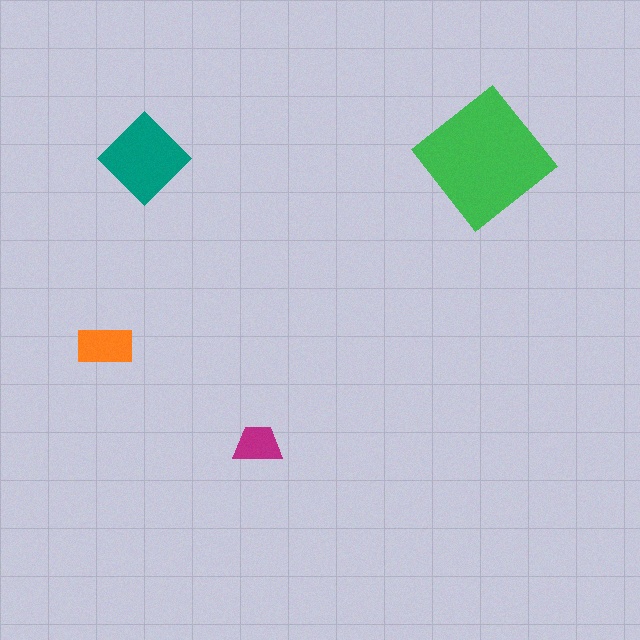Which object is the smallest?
The magenta trapezoid.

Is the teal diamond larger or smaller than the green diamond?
Smaller.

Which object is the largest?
The green diamond.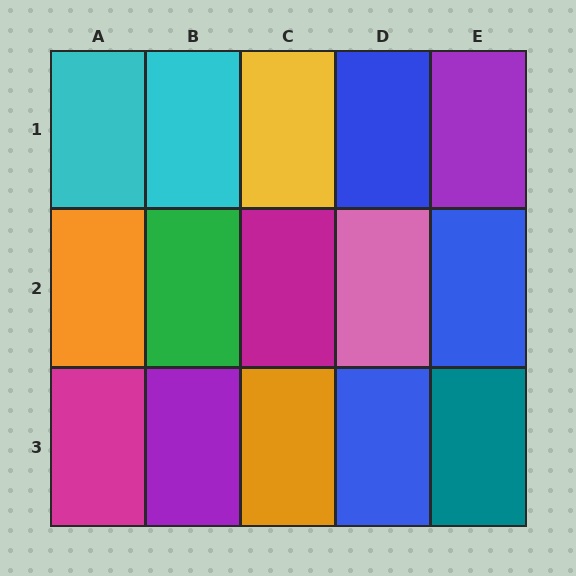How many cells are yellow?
1 cell is yellow.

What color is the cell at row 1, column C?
Yellow.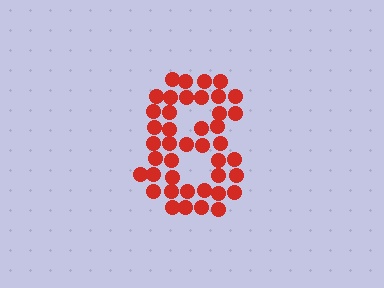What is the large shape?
The large shape is the digit 8.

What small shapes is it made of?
It is made of small circles.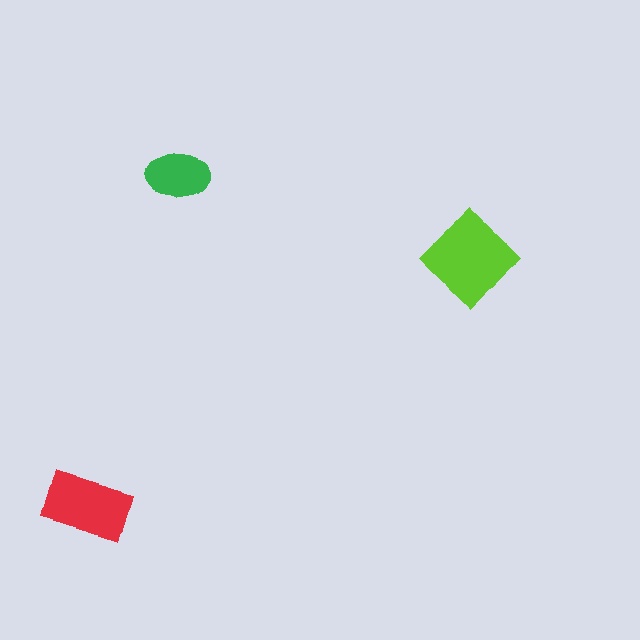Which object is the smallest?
The green ellipse.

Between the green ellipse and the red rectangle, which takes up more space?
The red rectangle.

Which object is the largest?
The lime diamond.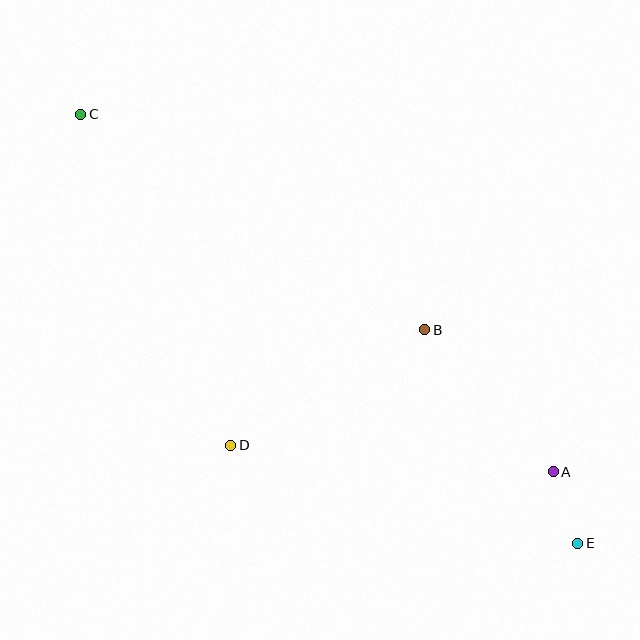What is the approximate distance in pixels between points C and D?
The distance between C and D is approximately 364 pixels.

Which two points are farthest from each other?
Points C and E are farthest from each other.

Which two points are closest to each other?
Points A and E are closest to each other.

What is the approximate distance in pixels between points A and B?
The distance between A and B is approximately 192 pixels.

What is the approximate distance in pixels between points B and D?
The distance between B and D is approximately 226 pixels.